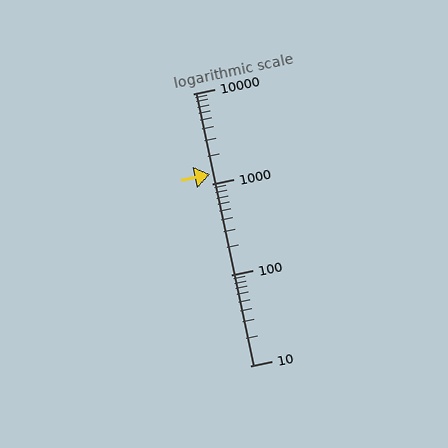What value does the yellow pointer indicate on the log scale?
The pointer indicates approximately 1300.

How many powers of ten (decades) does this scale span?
The scale spans 3 decades, from 10 to 10000.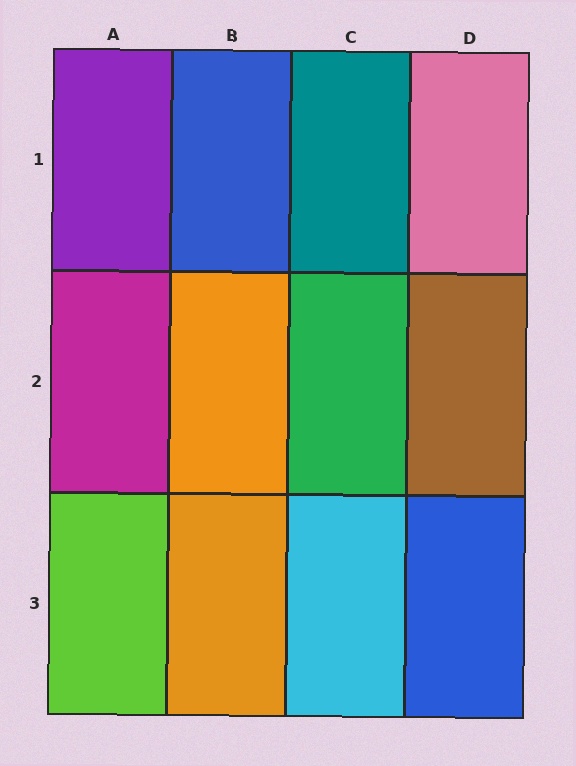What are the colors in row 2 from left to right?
Magenta, orange, green, brown.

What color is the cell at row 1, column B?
Blue.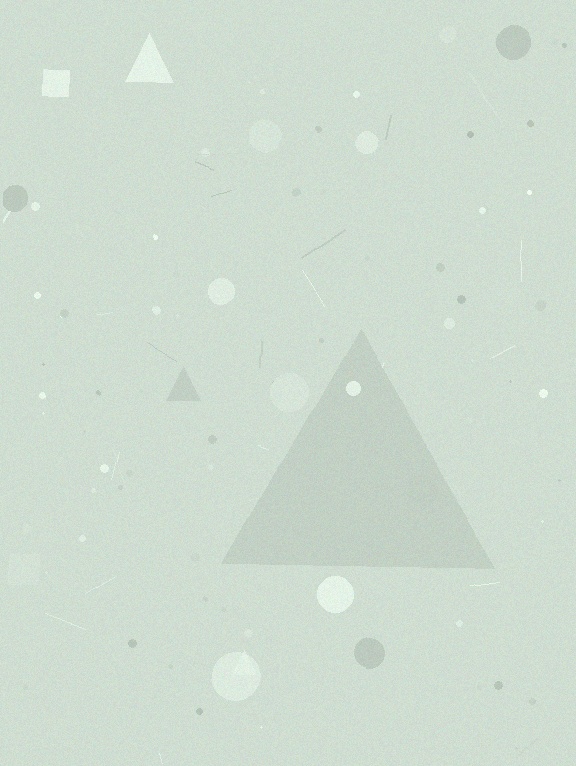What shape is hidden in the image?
A triangle is hidden in the image.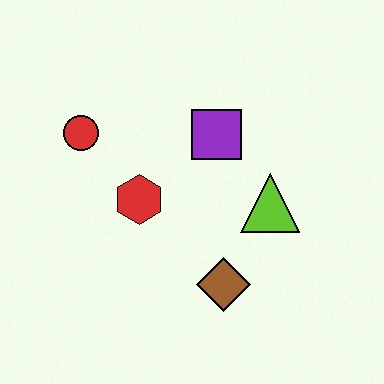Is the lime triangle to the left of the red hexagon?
No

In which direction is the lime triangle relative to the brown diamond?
The lime triangle is above the brown diamond.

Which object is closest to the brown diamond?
The lime triangle is closest to the brown diamond.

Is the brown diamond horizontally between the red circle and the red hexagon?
No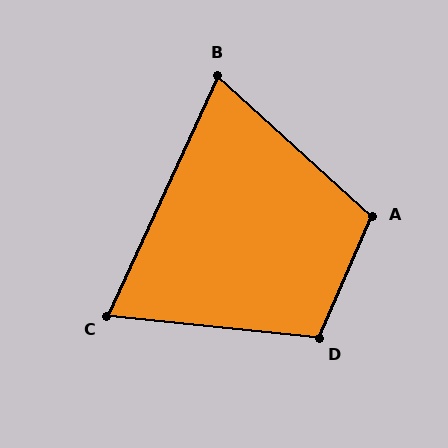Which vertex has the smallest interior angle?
C, at approximately 71 degrees.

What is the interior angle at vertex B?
Approximately 72 degrees (acute).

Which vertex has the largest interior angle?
A, at approximately 109 degrees.